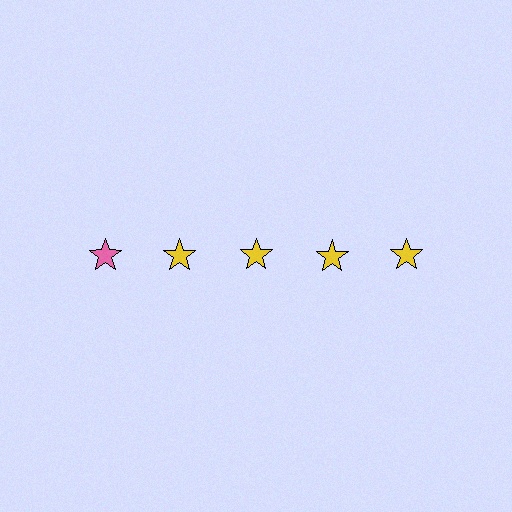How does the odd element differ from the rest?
It has a different color: pink instead of yellow.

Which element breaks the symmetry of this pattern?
The pink star in the top row, leftmost column breaks the symmetry. All other shapes are yellow stars.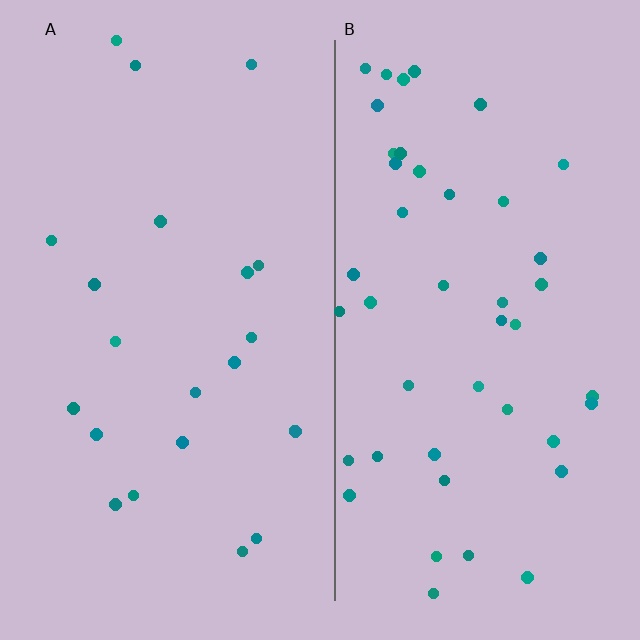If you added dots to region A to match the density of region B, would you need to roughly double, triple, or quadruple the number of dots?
Approximately double.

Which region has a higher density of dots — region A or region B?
B (the right).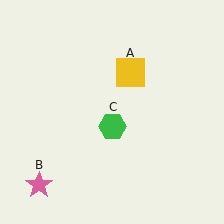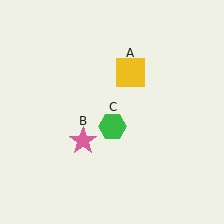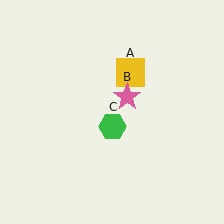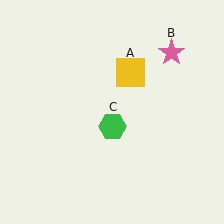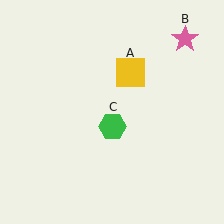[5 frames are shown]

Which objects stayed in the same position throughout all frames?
Yellow square (object A) and green hexagon (object C) remained stationary.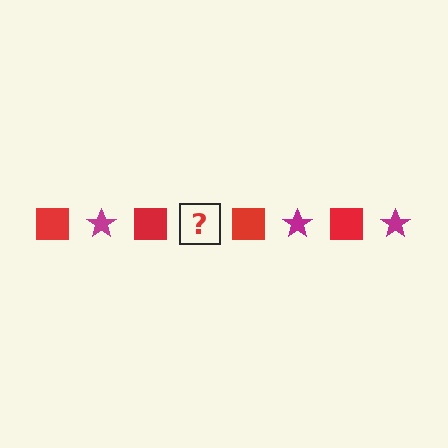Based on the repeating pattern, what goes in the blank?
The blank should be a magenta star.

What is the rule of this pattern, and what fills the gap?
The rule is that the pattern alternates between red square and magenta star. The gap should be filled with a magenta star.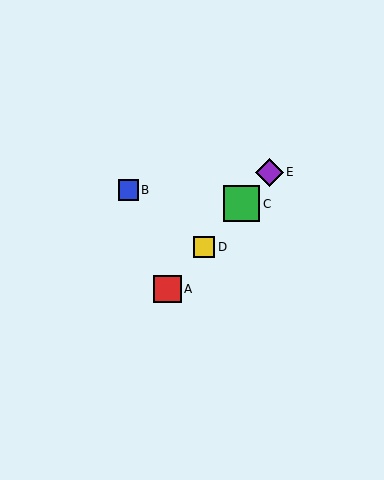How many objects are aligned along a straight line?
4 objects (A, C, D, E) are aligned along a straight line.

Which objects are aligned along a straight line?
Objects A, C, D, E are aligned along a straight line.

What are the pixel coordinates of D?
Object D is at (204, 247).